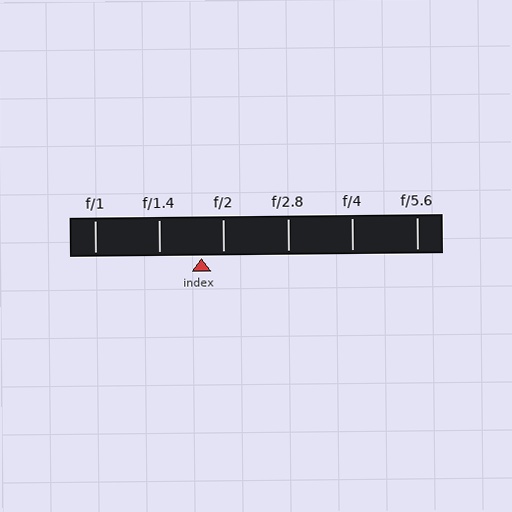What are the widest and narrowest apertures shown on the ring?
The widest aperture shown is f/1 and the narrowest is f/5.6.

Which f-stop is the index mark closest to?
The index mark is closest to f/2.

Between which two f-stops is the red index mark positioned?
The index mark is between f/1.4 and f/2.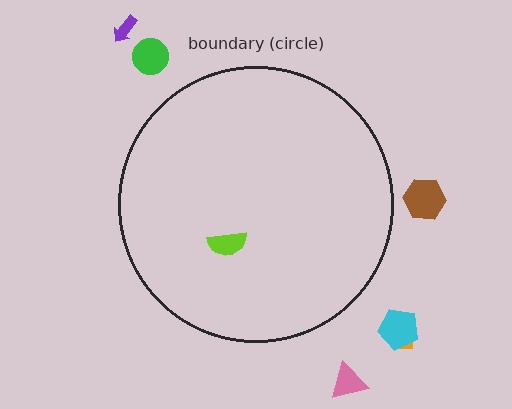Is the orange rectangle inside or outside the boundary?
Outside.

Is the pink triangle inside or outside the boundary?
Outside.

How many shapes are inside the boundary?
1 inside, 6 outside.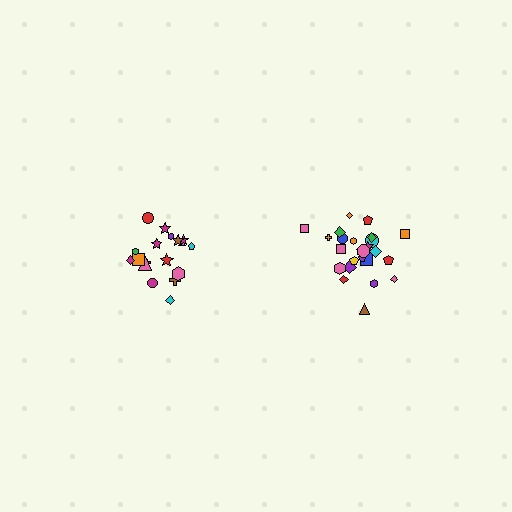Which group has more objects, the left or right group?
The right group.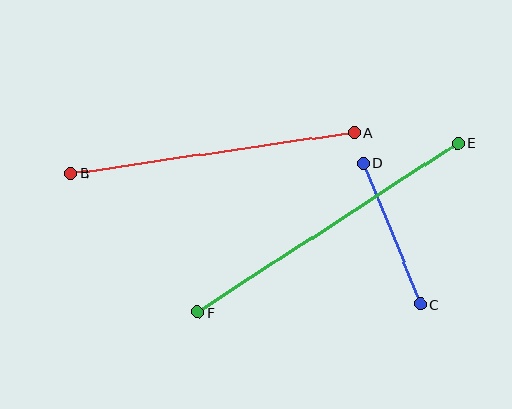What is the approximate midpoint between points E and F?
The midpoint is at approximately (328, 228) pixels.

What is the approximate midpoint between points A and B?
The midpoint is at approximately (212, 153) pixels.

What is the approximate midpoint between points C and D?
The midpoint is at approximately (392, 234) pixels.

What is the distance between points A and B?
The distance is approximately 286 pixels.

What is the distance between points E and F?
The distance is approximately 310 pixels.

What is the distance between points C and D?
The distance is approximately 152 pixels.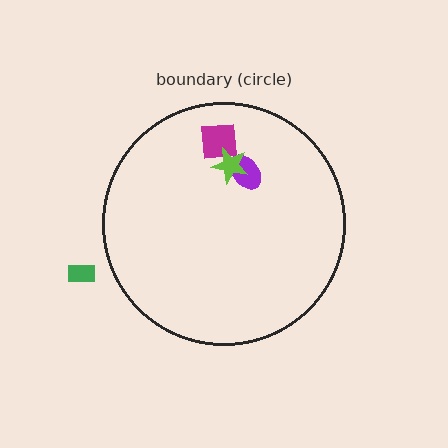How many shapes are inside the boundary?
3 inside, 1 outside.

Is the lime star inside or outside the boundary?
Inside.